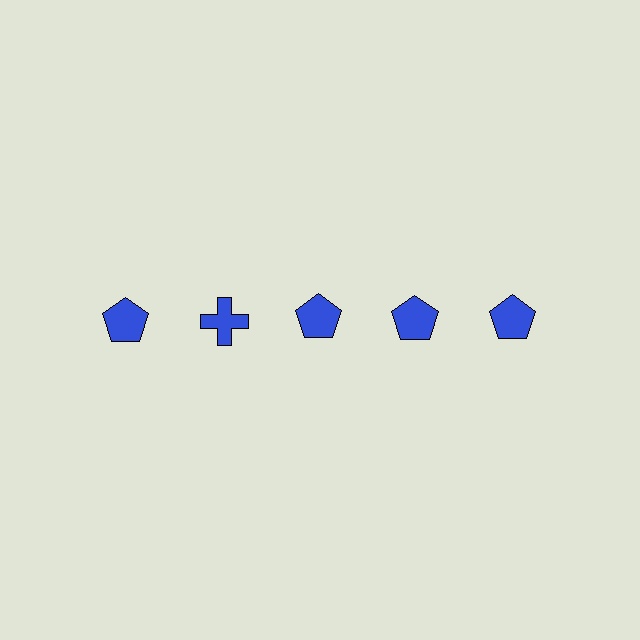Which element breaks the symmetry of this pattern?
The blue cross in the top row, second from left column breaks the symmetry. All other shapes are blue pentagons.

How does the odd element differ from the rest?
It has a different shape: cross instead of pentagon.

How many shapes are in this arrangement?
There are 5 shapes arranged in a grid pattern.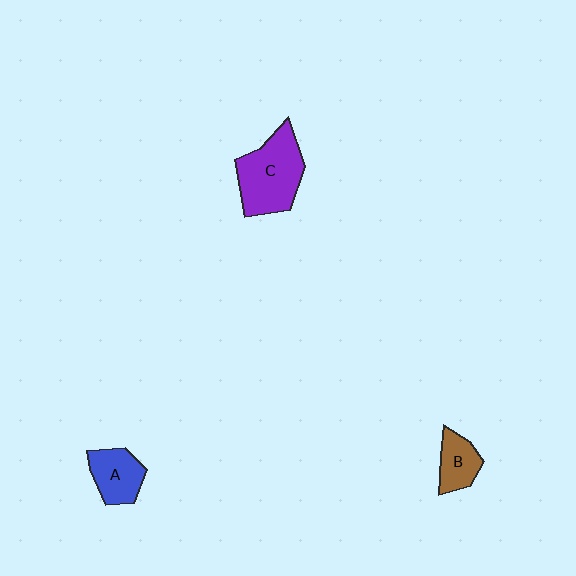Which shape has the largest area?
Shape C (purple).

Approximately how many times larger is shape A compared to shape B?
Approximately 1.3 times.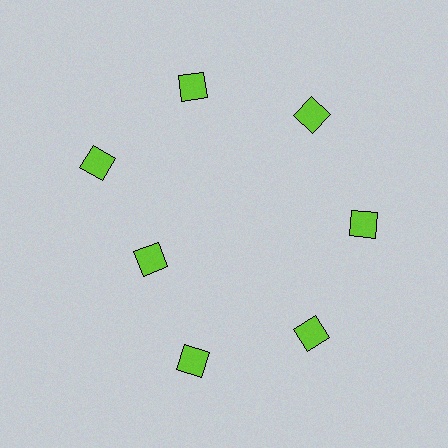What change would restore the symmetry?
The symmetry would be restored by moving it outward, back onto the ring so that all 7 diamonds sit at equal angles and equal distance from the center.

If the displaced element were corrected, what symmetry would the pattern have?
It would have 7-fold rotational symmetry — the pattern would map onto itself every 51 degrees.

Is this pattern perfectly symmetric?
No. The 7 lime diamonds are arranged in a ring, but one element near the 8 o'clock position is pulled inward toward the center, breaking the 7-fold rotational symmetry.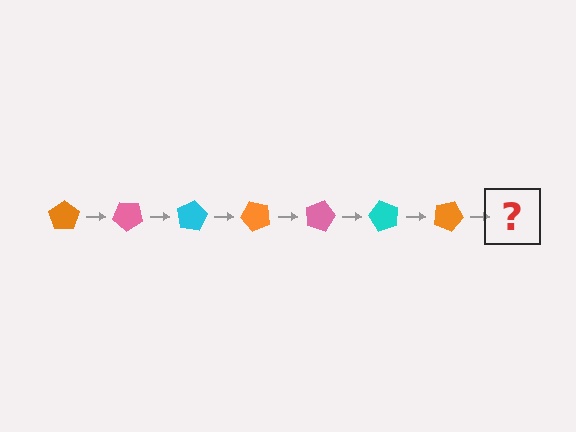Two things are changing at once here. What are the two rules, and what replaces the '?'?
The two rules are that it rotates 40 degrees each step and the color cycles through orange, pink, and cyan. The '?' should be a pink pentagon, rotated 280 degrees from the start.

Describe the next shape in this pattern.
It should be a pink pentagon, rotated 280 degrees from the start.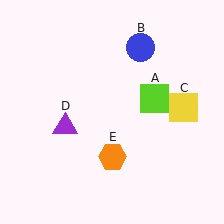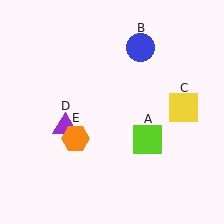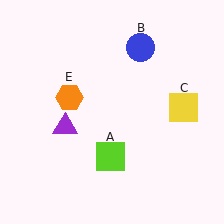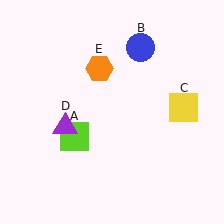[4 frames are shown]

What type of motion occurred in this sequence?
The lime square (object A), orange hexagon (object E) rotated clockwise around the center of the scene.